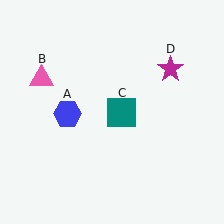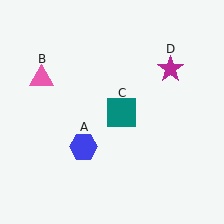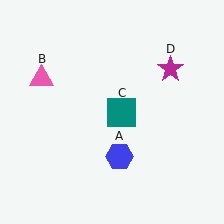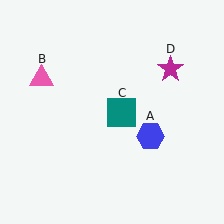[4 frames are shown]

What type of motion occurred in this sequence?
The blue hexagon (object A) rotated counterclockwise around the center of the scene.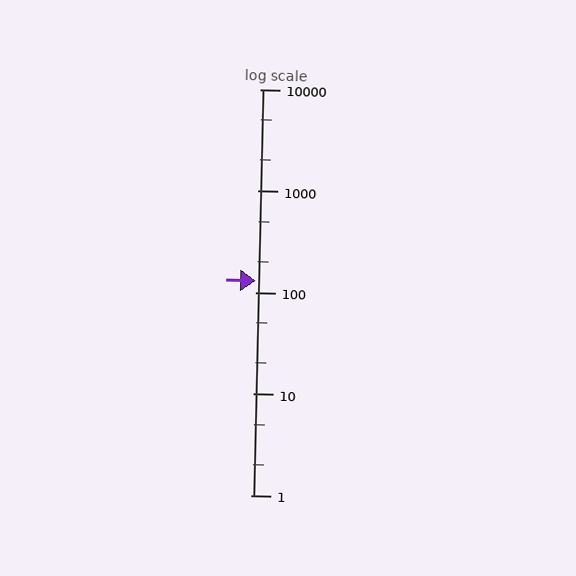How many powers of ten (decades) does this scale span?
The scale spans 4 decades, from 1 to 10000.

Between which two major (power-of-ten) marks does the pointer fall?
The pointer is between 100 and 1000.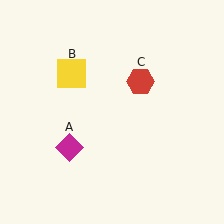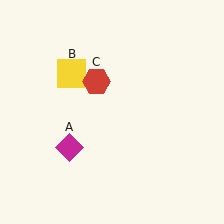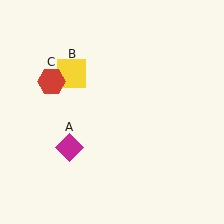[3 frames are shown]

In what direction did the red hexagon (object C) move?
The red hexagon (object C) moved left.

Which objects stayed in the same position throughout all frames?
Magenta diamond (object A) and yellow square (object B) remained stationary.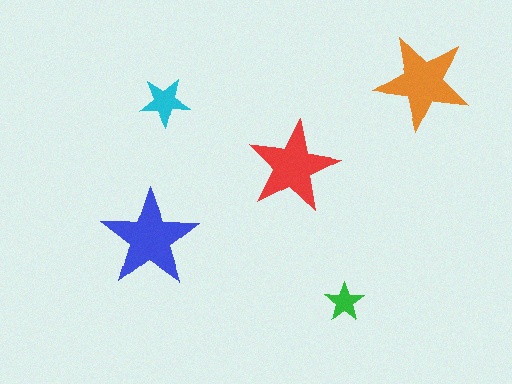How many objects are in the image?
There are 5 objects in the image.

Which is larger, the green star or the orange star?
The orange one.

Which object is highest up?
The orange star is topmost.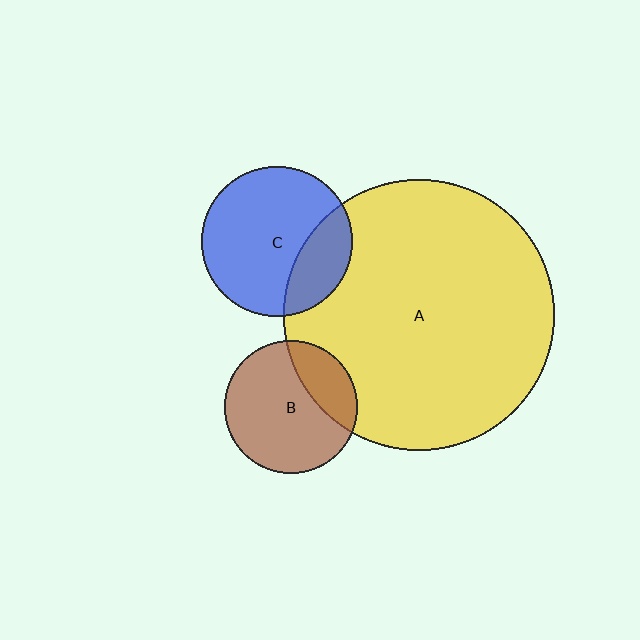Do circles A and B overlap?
Yes.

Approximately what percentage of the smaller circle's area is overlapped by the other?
Approximately 25%.